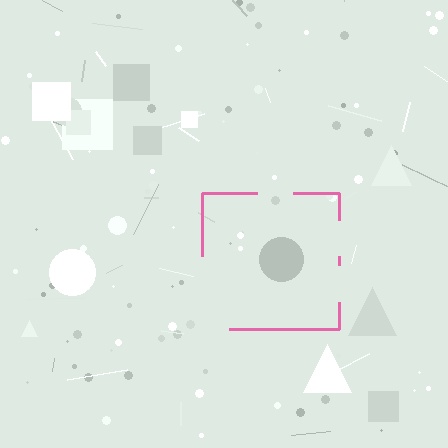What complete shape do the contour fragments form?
The contour fragments form a square.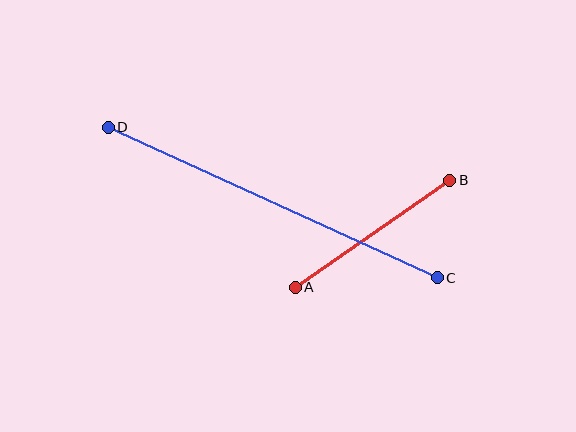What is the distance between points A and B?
The distance is approximately 188 pixels.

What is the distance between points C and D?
The distance is approximately 362 pixels.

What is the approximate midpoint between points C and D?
The midpoint is at approximately (273, 203) pixels.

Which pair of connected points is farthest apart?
Points C and D are farthest apart.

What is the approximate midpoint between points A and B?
The midpoint is at approximately (373, 234) pixels.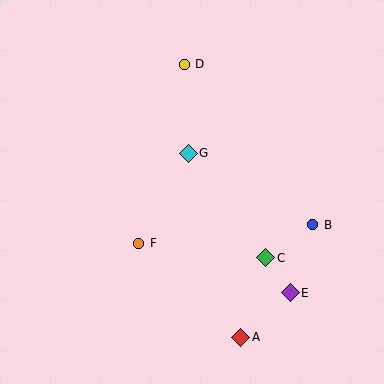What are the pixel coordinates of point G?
Point G is at (188, 153).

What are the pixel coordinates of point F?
Point F is at (139, 243).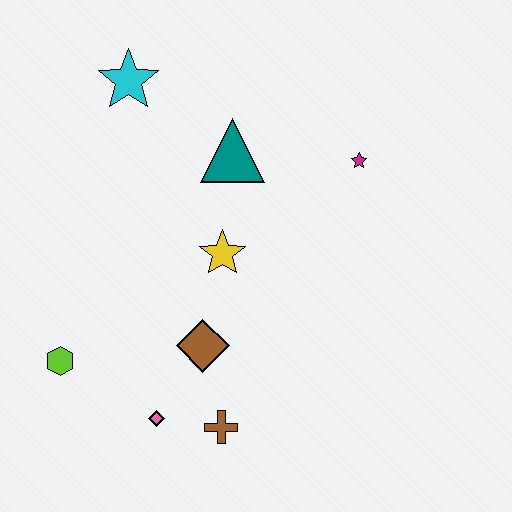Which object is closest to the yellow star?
The brown diamond is closest to the yellow star.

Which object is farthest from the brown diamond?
The cyan star is farthest from the brown diamond.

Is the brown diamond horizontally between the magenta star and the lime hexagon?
Yes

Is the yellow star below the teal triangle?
Yes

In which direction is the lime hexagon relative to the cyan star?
The lime hexagon is below the cyan star.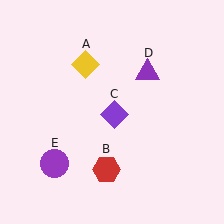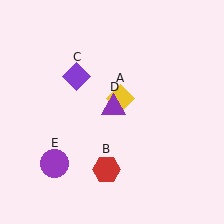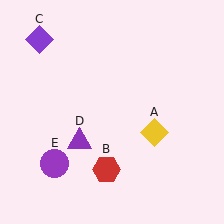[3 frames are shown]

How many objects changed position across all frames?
3 objects changed position: yellow diamond (object A), purple diamond (object C), purple triangle (object D).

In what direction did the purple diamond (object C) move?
The purple diamond (object C) moved up and to the left.